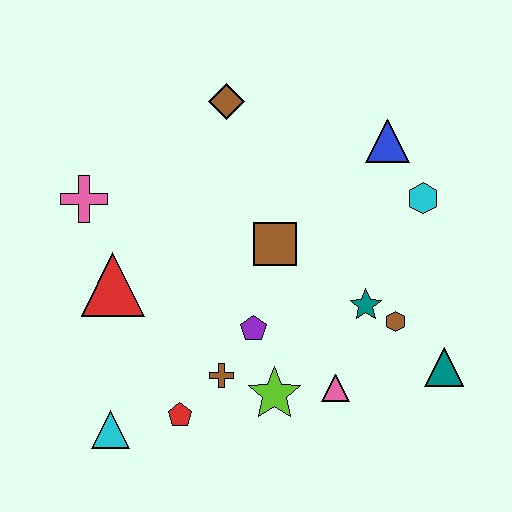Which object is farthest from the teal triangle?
The pink cross is farthest from the teal triangle.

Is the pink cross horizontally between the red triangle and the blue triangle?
No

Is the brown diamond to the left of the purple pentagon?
Yes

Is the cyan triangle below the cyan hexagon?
Yes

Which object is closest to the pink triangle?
The lime star is closest to the pink triangle.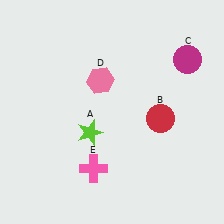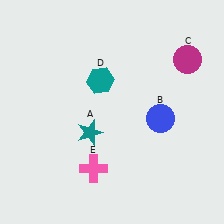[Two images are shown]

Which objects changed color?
A changed from lime to teal. B changed from red to blue. D changed from pink to teal.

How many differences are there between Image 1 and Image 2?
There are 3 differences between the two images.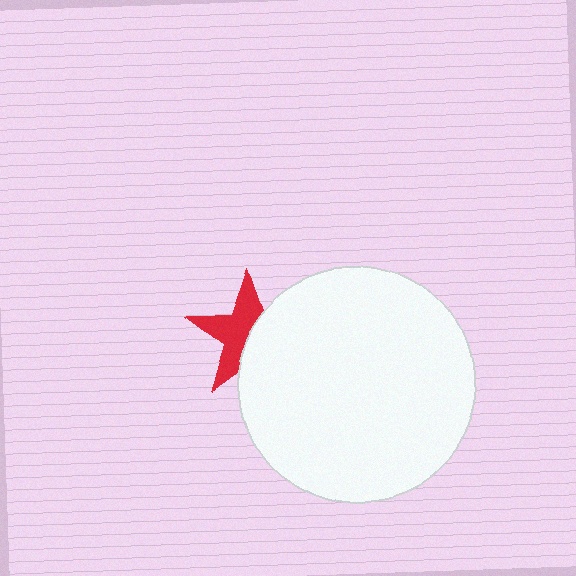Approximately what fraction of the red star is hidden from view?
Roughly 46% of the red star is hidden behind the white circle.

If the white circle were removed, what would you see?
You would see the complete red star.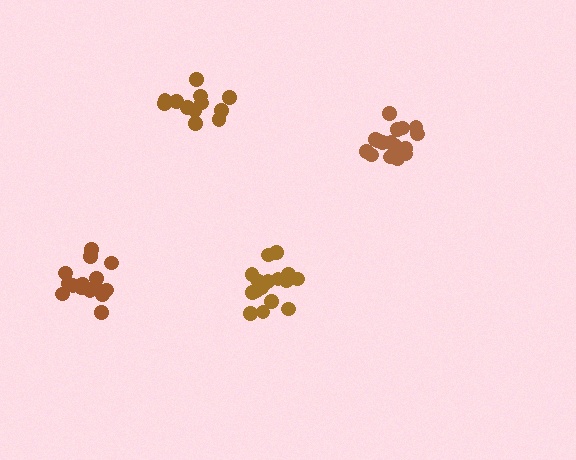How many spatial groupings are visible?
There are 4 spatial groupings.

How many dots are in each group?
Group 1: 15 dots, Group 2: 18 dots, Group 3: 12 dots, Group 4: 18 dots (63 total).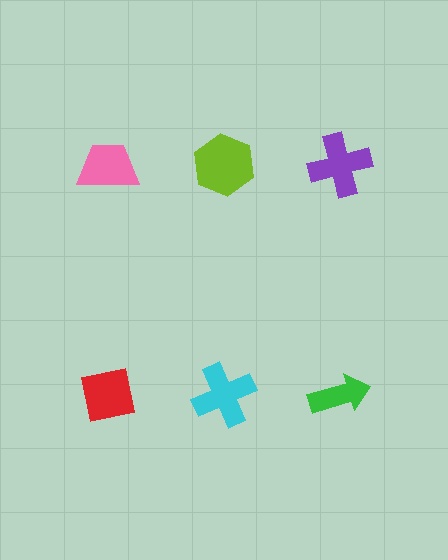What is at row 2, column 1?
A red square.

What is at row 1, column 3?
A purple cross.